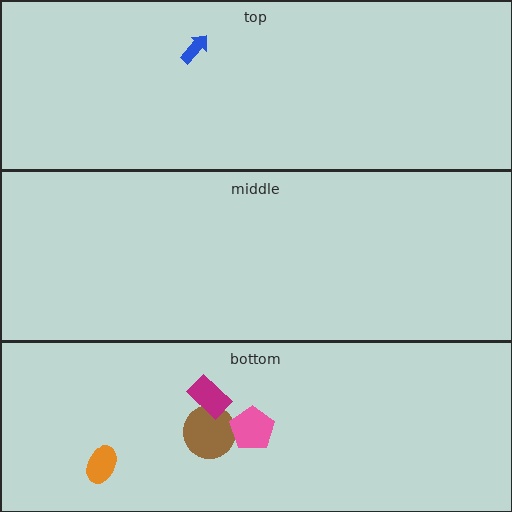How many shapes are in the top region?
1.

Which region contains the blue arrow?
The top region.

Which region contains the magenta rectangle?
The bottom region.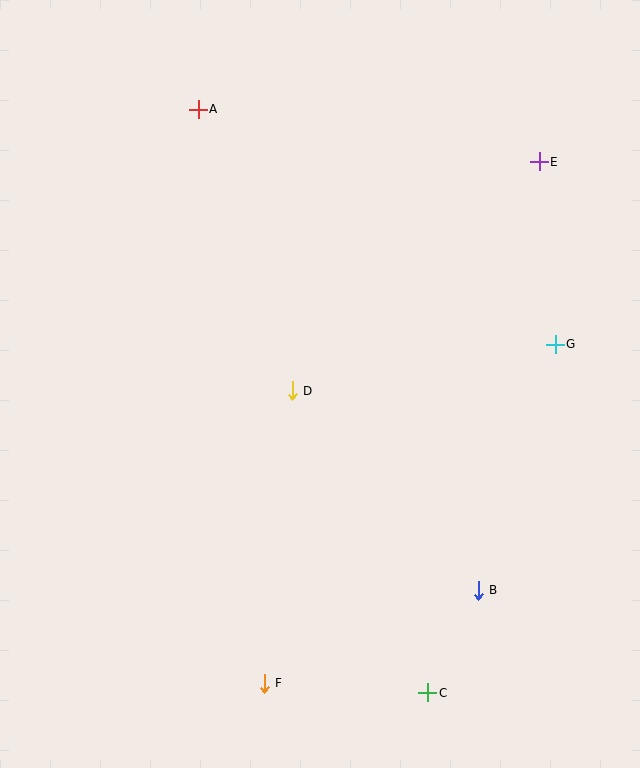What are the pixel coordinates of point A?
Point A is at (198, 109).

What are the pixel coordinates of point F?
Point F is at (264, 683).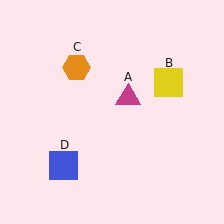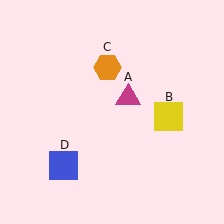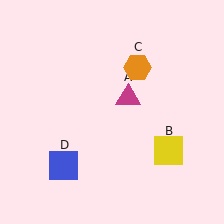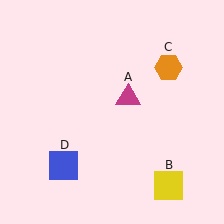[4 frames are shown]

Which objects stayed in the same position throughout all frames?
Magenta triangle (object A) and blue square (object D) remained stationary.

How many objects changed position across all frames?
2 objects changed position: yellow square (object B), orange hexagon (object C).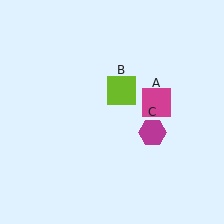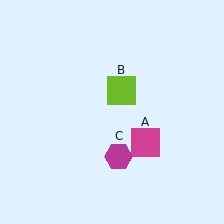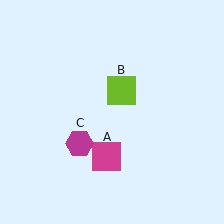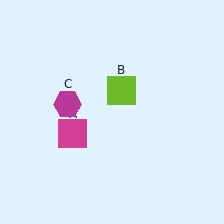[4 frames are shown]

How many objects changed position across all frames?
2 objects changed position: magenta square (object A), magenta hexagon (object C).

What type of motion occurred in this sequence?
The magenta square (object A), magenta hexagon (object C) rotated clockwise around the center of the scene.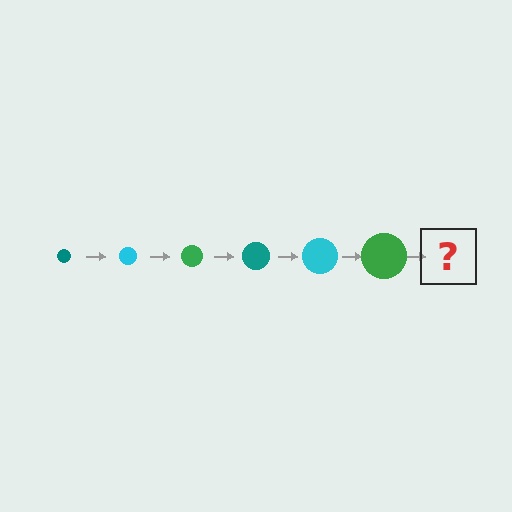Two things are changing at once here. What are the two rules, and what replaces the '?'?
The two rules are that the circle grows larger each step and the color cycles through teal, cyan, and green. The '?' should be a teal circle, larger than the previous one.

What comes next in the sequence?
The next element should be a teal circle, larger than the previous one.